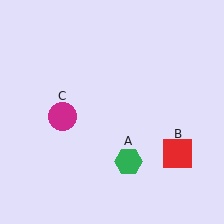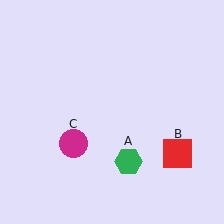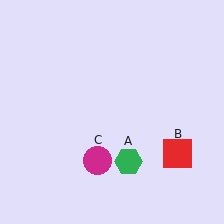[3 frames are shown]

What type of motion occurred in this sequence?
The magenta circle (object C) rotated counterclockwise around the center of the scene.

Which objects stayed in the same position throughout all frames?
Green hexagon (object A) and red square (object B) remained stationary.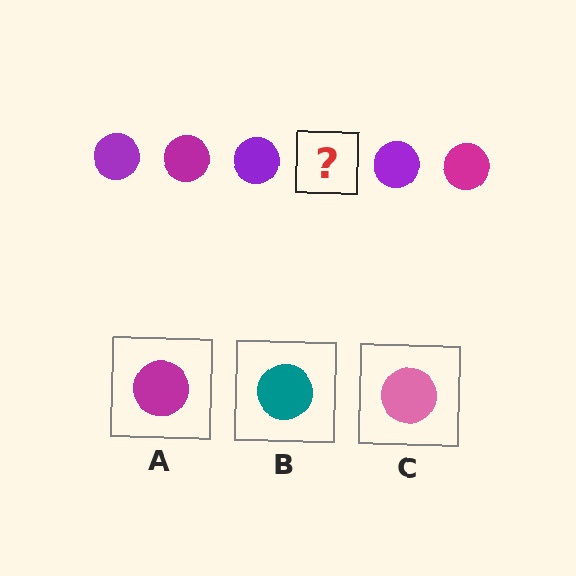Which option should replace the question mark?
Option A.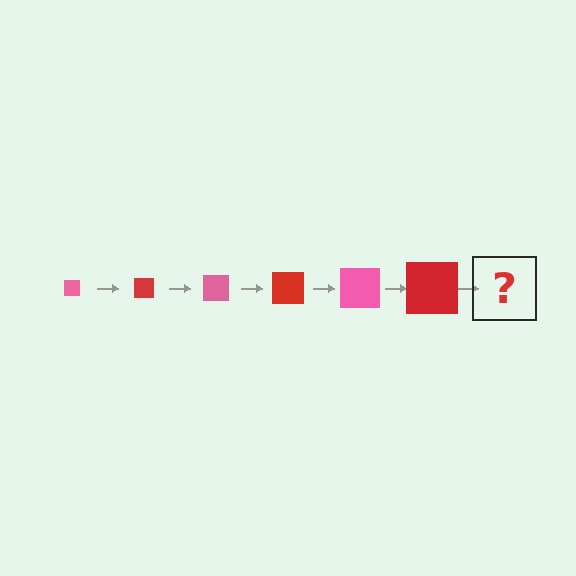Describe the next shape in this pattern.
It should be a pink square, larger than the previous one.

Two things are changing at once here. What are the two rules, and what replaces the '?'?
The two rules are that the square grows larger each step and the color cycles through pink and red. The '?' should be a pink square, larger than the previous one.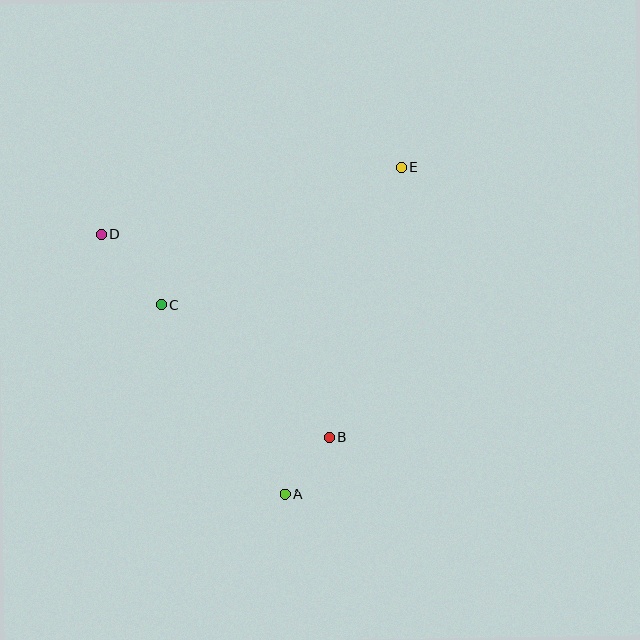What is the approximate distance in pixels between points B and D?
The distance between B and D is approximately 305 pixels.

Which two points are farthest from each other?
Points A and E are farthest from each other.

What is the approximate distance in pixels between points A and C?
The distance between A and C is approximately 226 pixels.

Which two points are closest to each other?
Points A and B are closest to each other.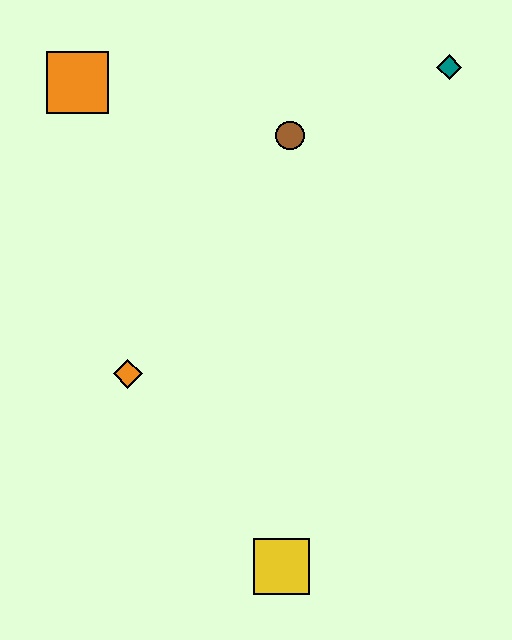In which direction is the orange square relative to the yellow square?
The orange square is above the yellow square.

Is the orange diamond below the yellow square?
No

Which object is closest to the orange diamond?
The yellow square is closest to the orange diamond.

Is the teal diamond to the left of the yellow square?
No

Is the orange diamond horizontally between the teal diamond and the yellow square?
No